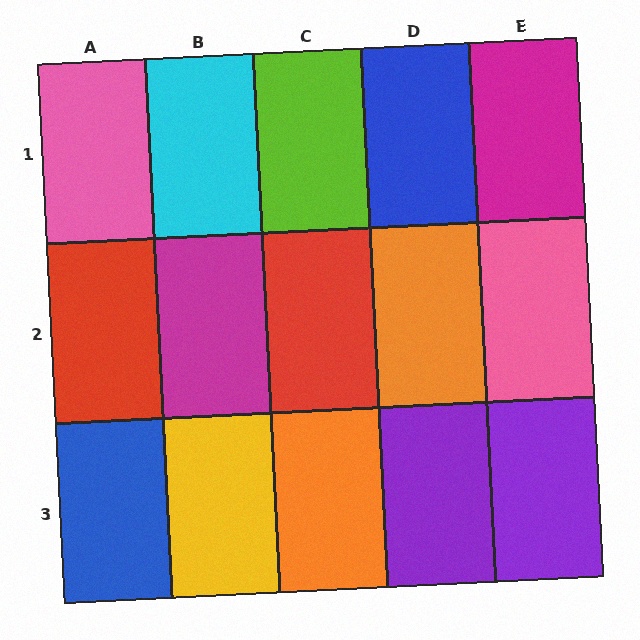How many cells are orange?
2 cells are orange.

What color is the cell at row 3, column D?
Purple.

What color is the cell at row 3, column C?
Orange.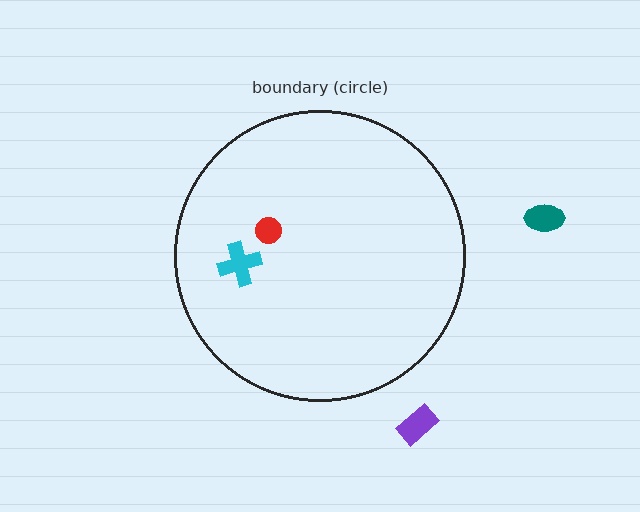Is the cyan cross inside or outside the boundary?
Inside.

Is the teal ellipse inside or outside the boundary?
Outside.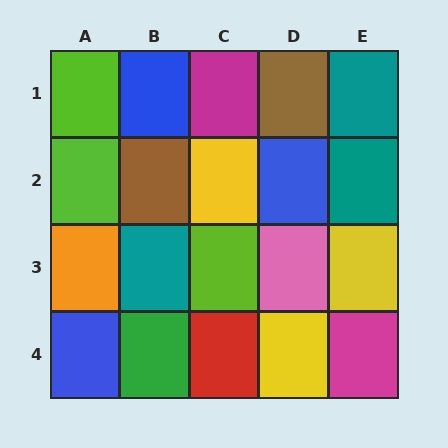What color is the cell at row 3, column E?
Yellow.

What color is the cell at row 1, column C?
Magenta.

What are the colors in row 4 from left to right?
Blue, green, red, yellow, magenta.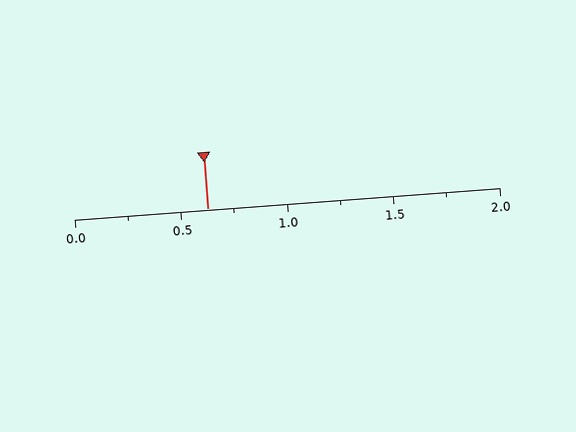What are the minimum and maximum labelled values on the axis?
The axis runs from 0.0 to 2.0.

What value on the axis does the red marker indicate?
The marker indicates approximately 0.62.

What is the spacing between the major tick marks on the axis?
The major ticks are spaced 0.5 apart.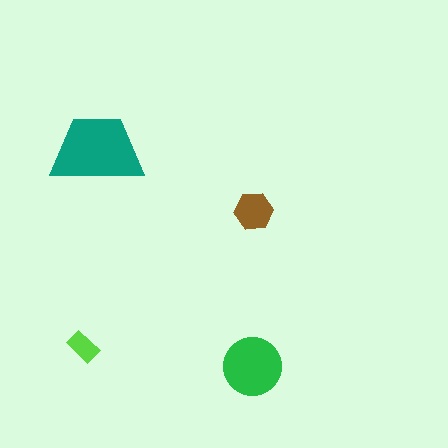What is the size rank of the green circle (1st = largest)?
2nd.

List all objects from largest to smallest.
The teal trapezoid, the green circle, the brown hexagon, the lime rectangle.